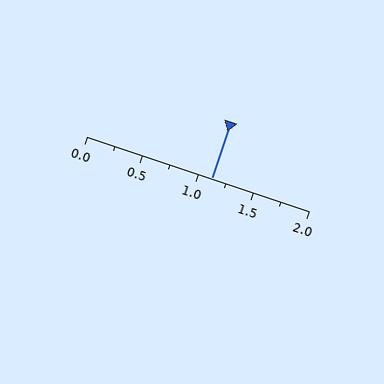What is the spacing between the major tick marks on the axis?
The major ticks are spaced 0.5 apart.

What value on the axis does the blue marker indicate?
The marker indicates approximately 1.12.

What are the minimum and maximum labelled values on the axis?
The axis runs from 0.0 to 2.0.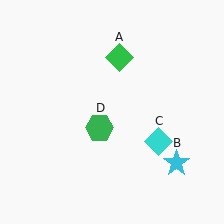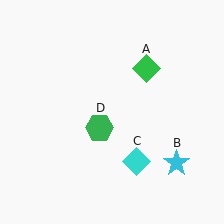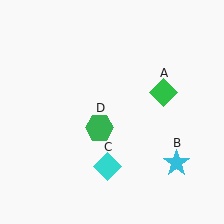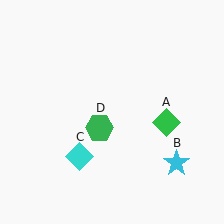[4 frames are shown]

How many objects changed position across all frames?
2 objects changed position: green diamond (object A), cyan diamond (object C).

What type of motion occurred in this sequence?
The green diamond (object A), cyan diamond (object C) rotated clockwise around the center of the scene.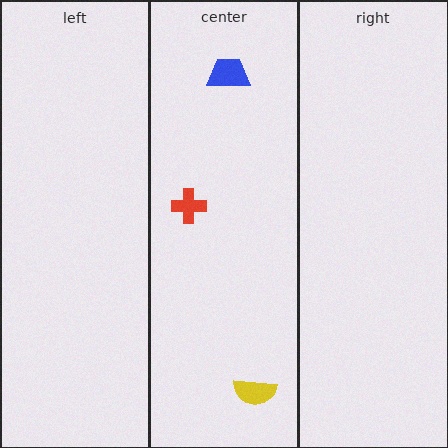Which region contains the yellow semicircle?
The center region.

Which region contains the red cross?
The center region.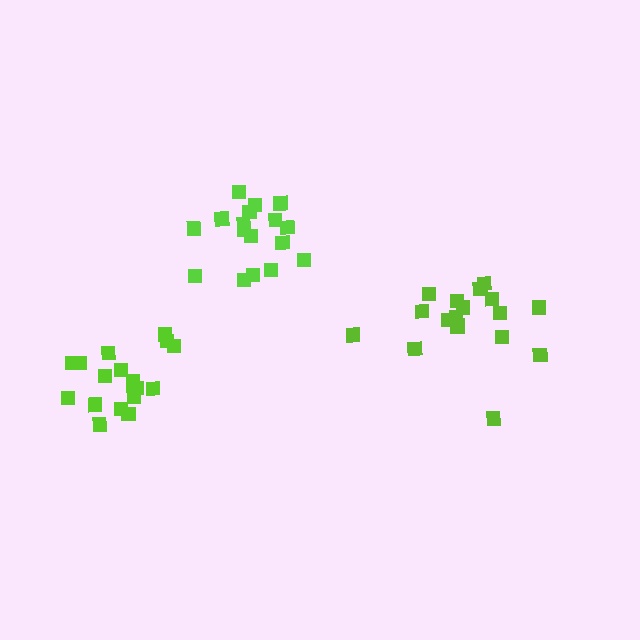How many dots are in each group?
Group 1: 18 dots, Group 2: 18 dots, Group 3: 17 dots (53 total).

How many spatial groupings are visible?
There are 3 spatial groupings.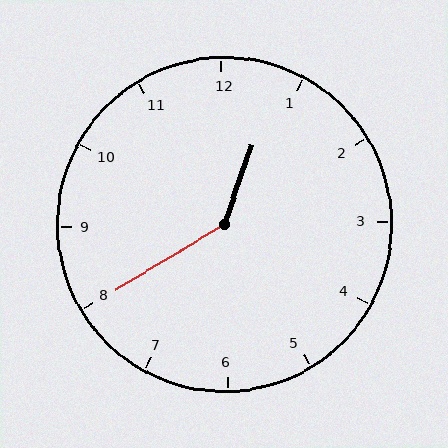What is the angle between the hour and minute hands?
Approximately 140 degrees.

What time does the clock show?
12:40.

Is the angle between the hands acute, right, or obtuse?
It is obtuse.